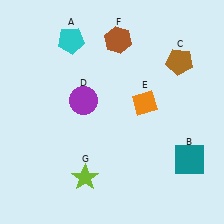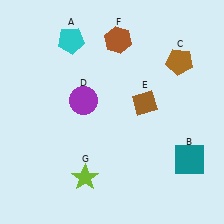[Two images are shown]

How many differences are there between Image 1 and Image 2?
There is 1 difference between the two images.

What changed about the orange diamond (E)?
In Image 1, E is orange. In Image 2, it changed to brown.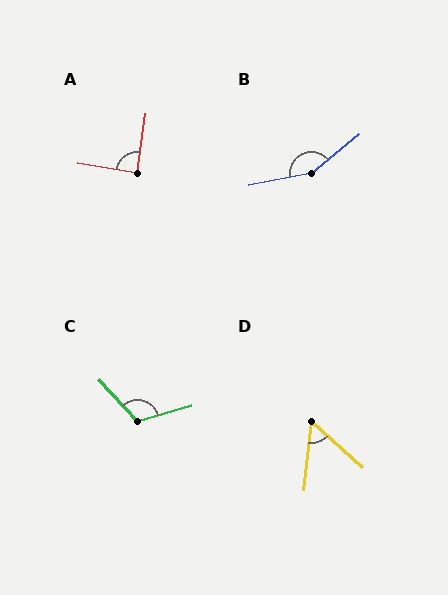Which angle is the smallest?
D, at approximately 54 degrees.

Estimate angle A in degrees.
Approximately 88 degrees.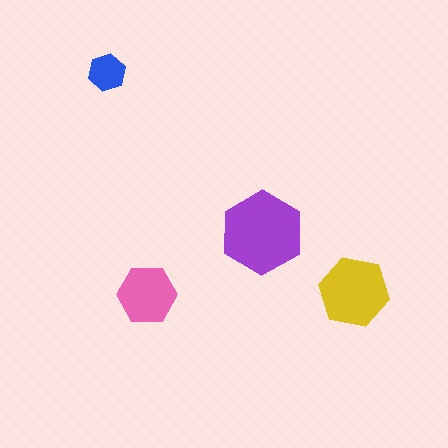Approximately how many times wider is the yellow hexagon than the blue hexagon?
About 2 times wider.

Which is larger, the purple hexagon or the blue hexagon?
The purple one.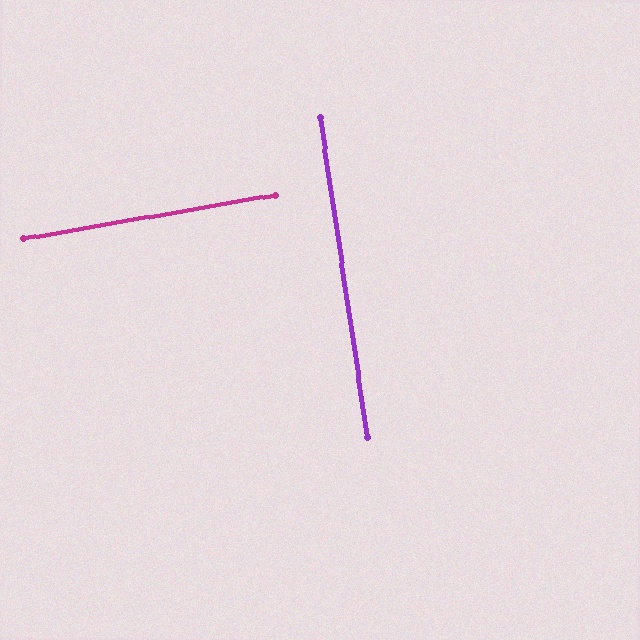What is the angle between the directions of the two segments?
Approximately 89 degrees.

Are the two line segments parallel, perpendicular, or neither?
Perpendicular — they meet at approximately 89°.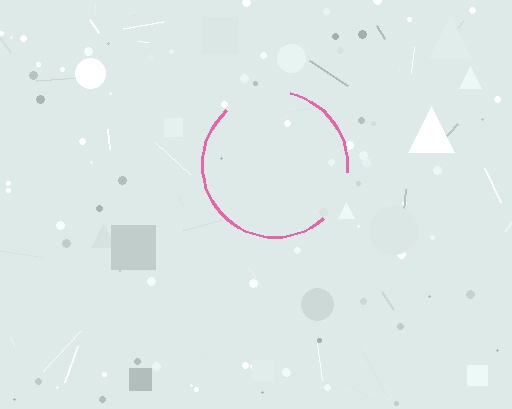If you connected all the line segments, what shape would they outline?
They would outline a circle.